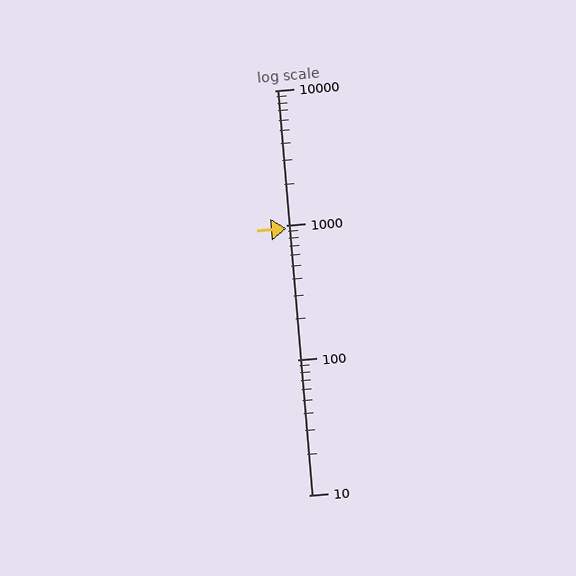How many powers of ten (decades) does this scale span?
The scale spans 3 decades, from 10 to 10000.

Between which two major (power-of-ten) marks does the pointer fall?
The pointer is between 100 and 1000.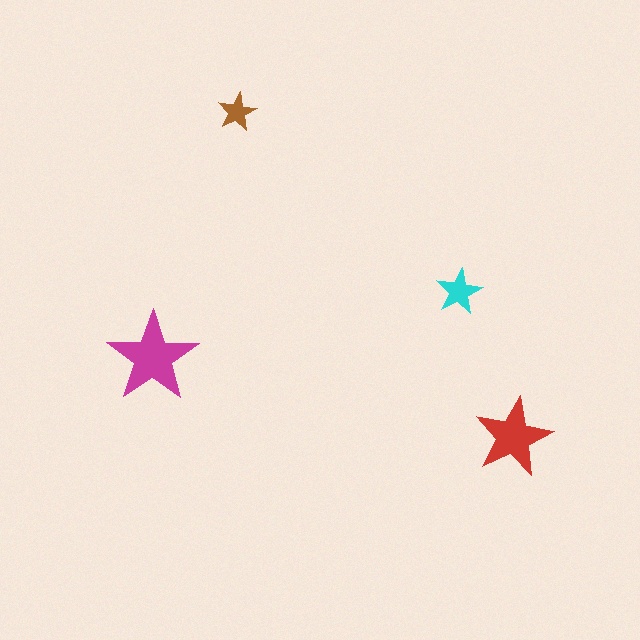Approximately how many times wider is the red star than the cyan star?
About 1.5 times wider.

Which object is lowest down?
The red star is bottommost.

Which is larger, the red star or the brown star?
The red one.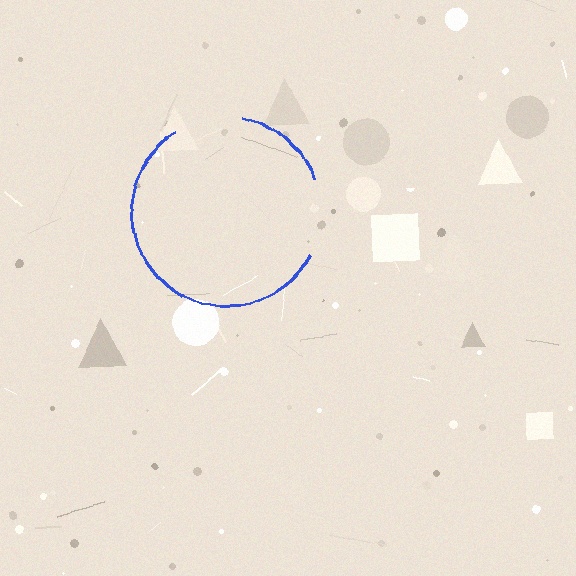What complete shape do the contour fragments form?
The contour fragments form a circle.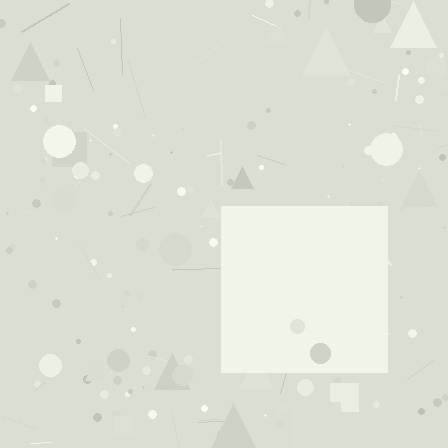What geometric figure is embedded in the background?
A square is embedded in the background.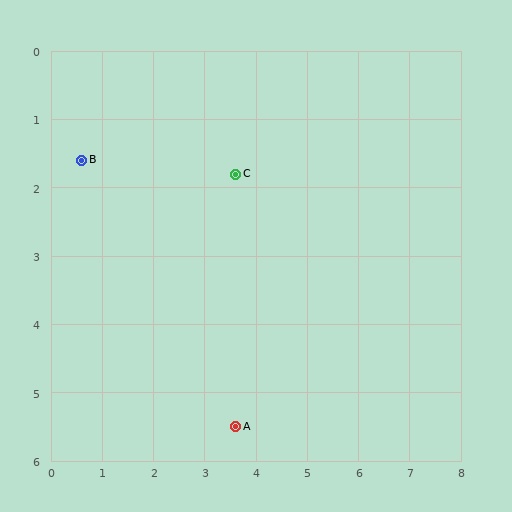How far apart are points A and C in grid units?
Points A and C are about 3.7 grid units apart.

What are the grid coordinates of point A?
Point A is at approximately (3.6, 5.5).